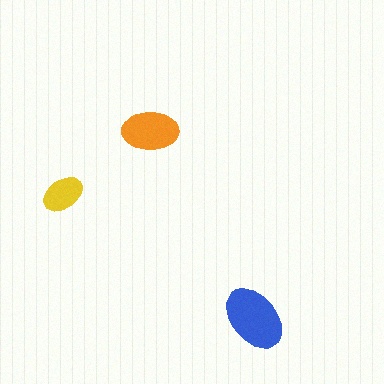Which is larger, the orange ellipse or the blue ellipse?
The blue one.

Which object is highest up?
The orange ellipse is topmost.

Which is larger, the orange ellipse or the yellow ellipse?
The orange one.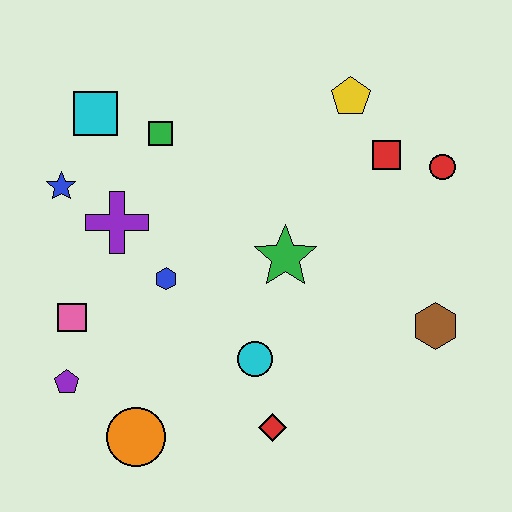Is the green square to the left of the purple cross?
No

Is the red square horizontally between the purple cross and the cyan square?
No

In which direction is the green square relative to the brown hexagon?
The green square is to the left of the brown hexagon.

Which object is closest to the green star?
The cyan circle is closest to the green star.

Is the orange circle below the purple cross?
Yes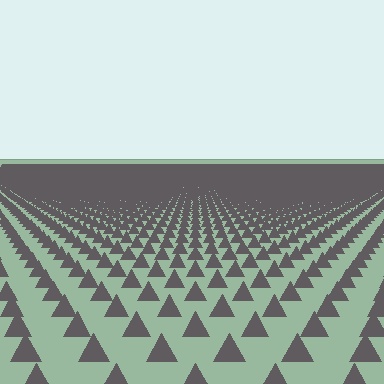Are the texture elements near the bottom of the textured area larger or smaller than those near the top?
Larger. Near the bottom, elements are closer to the viewer and appear at a bigger on-screen size.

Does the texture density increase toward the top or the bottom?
Density increases toward the top.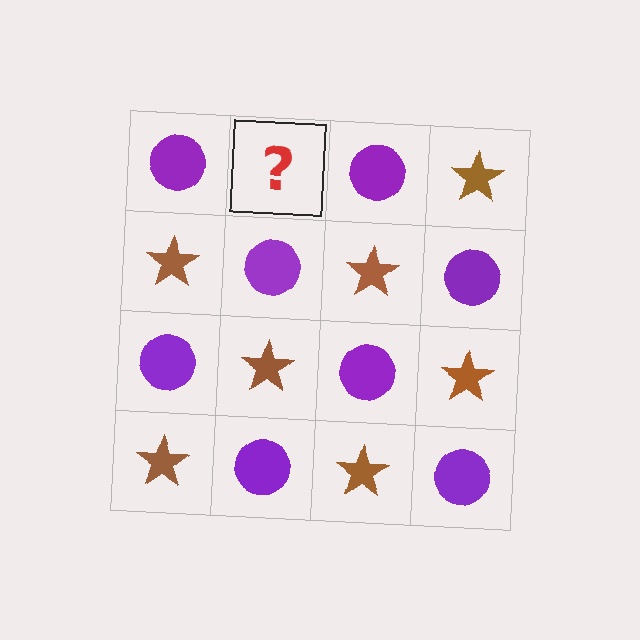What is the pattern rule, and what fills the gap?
The rule is that it alternates purple circle and brown star in a checkerboard pattern. The gap should be filled with a brown star.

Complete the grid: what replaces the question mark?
The question mark should be replaced with a brown star.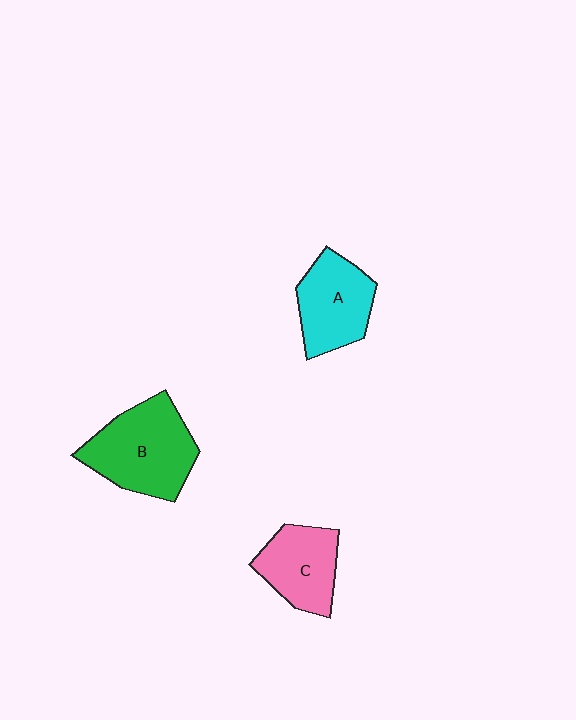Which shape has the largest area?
Shape B (green).